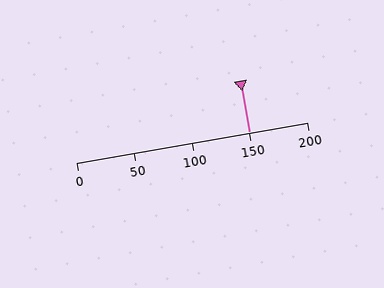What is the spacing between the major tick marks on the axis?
The major ticks are spaced 50 apart.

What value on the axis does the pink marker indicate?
The marker indicates approximately 150.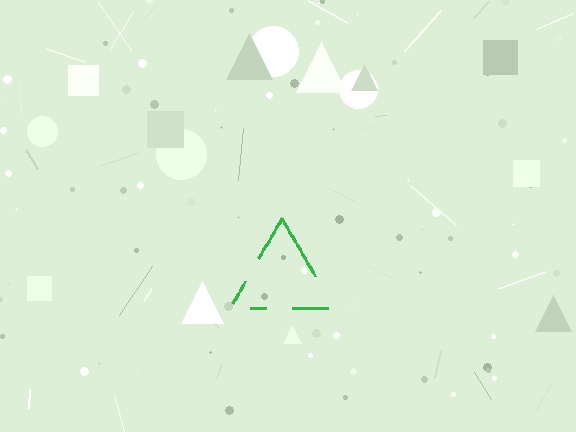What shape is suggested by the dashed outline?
The dashed outline suggests a triangle.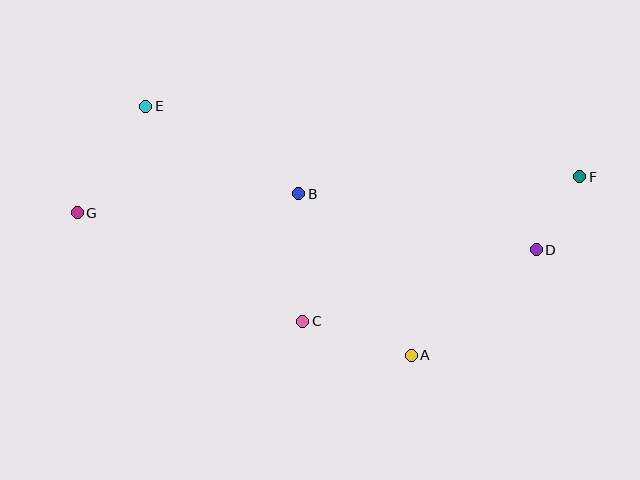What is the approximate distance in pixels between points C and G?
The distance between C and G is approximately 250 pixels.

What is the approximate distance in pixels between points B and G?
The distance between B and G is approximately 223 pixels.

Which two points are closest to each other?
Points D and F are closest to each other.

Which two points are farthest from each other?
Points F and G are farthest from each other.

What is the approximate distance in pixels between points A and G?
The distance between A and G is approximately 363 pixels.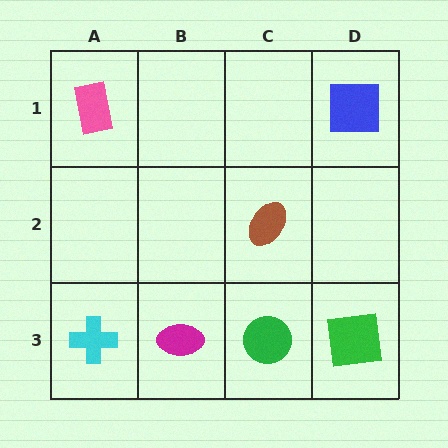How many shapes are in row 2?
1 shape.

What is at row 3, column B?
A magenta ellipse.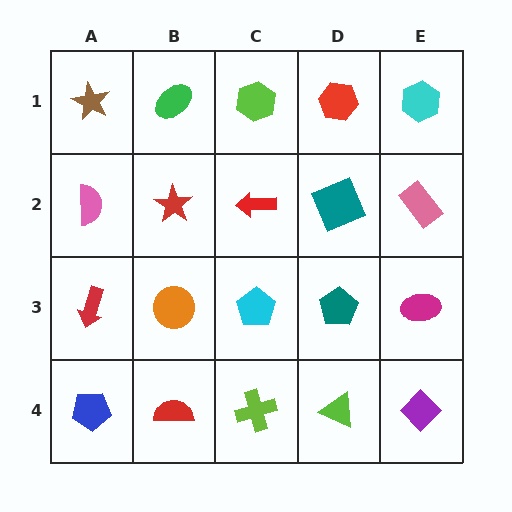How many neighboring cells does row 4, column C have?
3.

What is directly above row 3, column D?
A teal square.